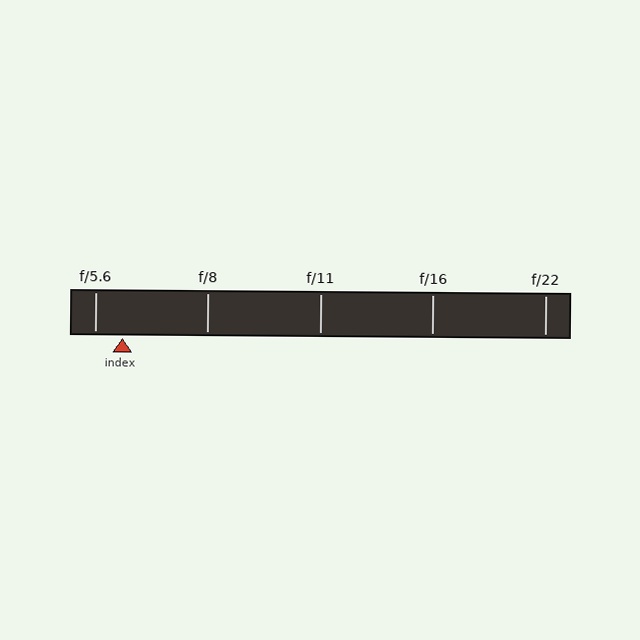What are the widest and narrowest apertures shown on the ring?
The widest aperture shown is f/5.6 and the narrowest is f/22.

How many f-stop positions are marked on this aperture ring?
There are 5 f-stop positions marked.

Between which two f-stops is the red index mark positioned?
The index mark is between f/5.6 and f/8.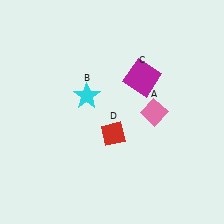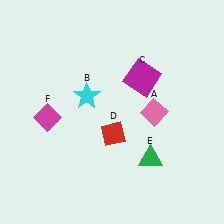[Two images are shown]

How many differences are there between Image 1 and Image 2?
There are 2 differences between the two images.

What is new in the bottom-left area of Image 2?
A magenta diamond (F) was added in the bottom-left area of Image 2.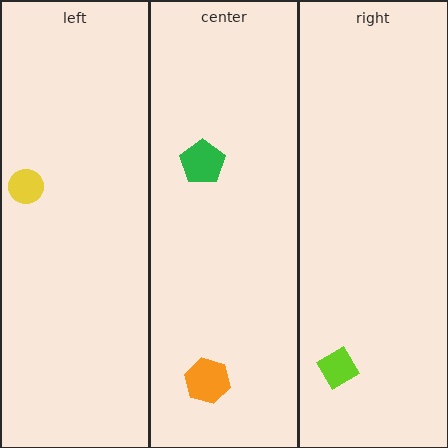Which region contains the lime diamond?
The right region.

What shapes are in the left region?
The yellow circle.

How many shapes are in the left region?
1.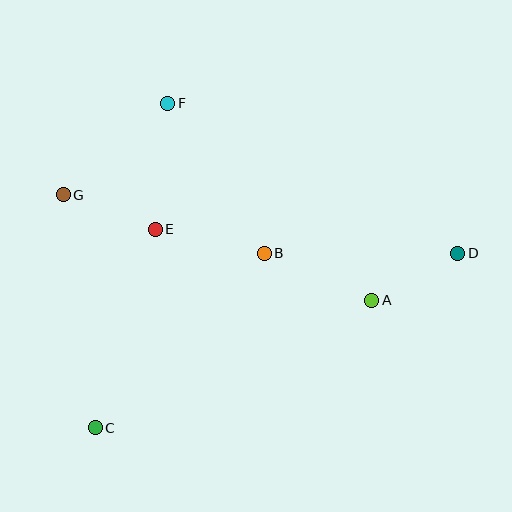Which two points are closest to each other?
Points A and D are closest to each other.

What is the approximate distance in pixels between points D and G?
The distance between D and G is approximately 399 pixels.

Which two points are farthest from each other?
Points C and D are farthest from each other.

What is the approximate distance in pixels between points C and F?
The distance between C and F is approximately 332 pixels.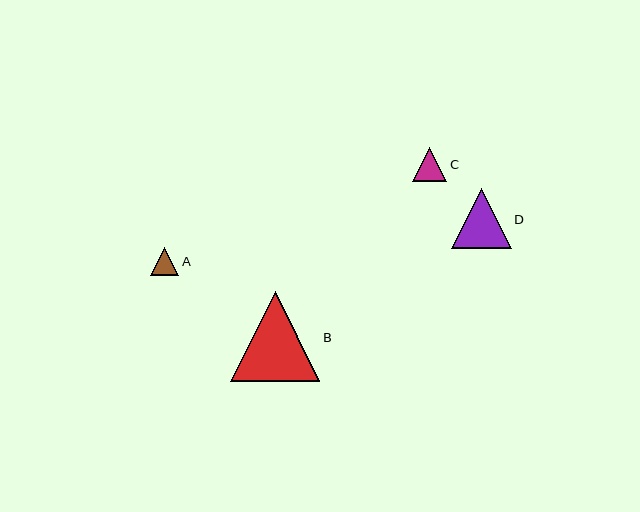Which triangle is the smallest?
Triangle A is the smallest with a size of approximately 28 pixels.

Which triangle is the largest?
Triangle B is the largest with a size of approximately 90 pixels.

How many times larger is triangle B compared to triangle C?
Triangle B is approximately 2.6 times the size of triangle C.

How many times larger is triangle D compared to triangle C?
Triangle D is approximately 1.8 times the size of triangle C.